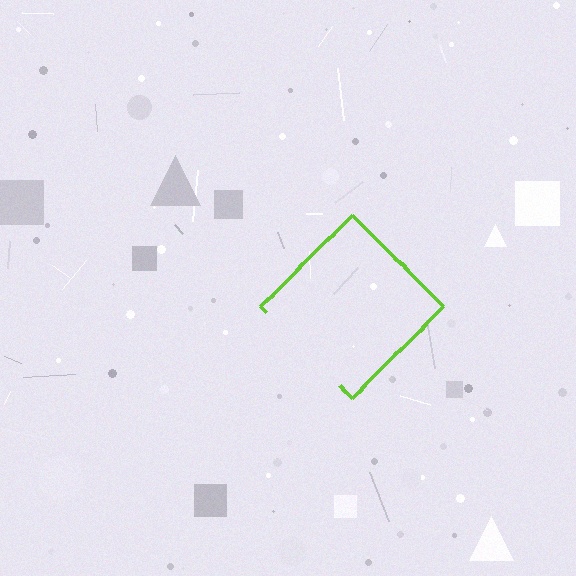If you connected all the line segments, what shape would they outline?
They would outline a diamond.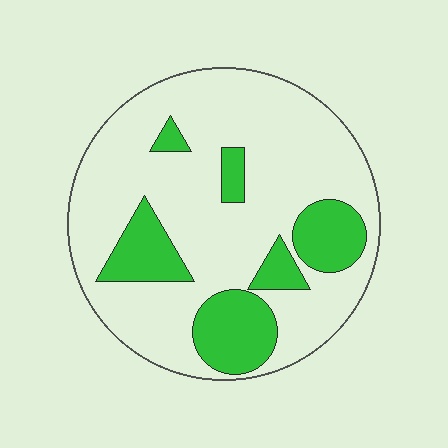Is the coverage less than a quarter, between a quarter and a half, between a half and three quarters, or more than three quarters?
Less than a quarter.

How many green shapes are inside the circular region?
6.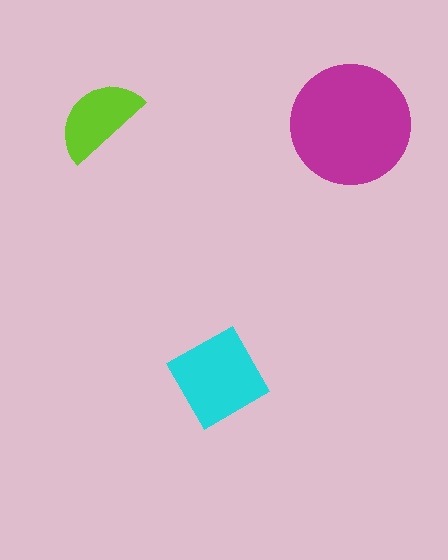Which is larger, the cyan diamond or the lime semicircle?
The cyan diamond.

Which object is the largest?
The magenta circle.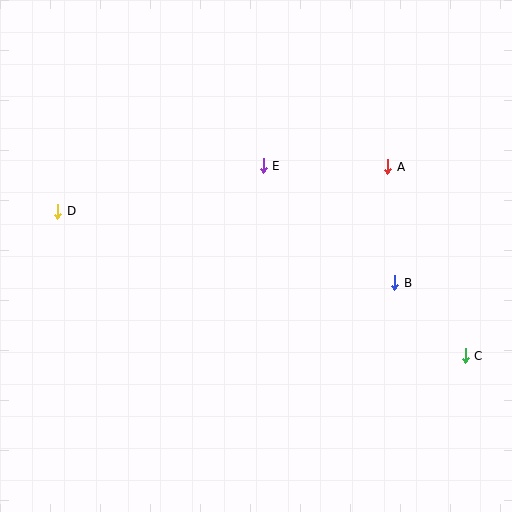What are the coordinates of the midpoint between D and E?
The midpoint between D and E is at (161, 188).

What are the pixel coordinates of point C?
Point C is at (465, 356).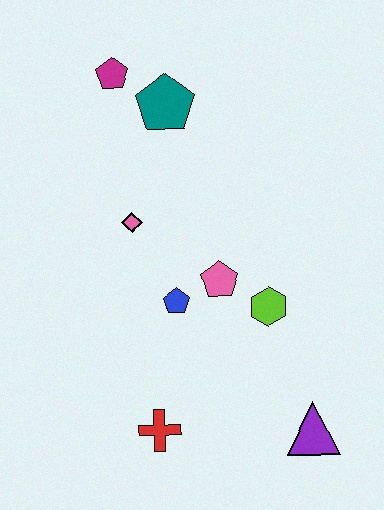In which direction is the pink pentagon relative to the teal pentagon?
The pink pentagon is below the teal pentagon.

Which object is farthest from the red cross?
The magenta pentagon is farthest from the red cross.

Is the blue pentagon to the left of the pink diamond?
No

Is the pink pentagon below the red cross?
No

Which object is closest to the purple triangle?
The lime hexagon is closest to the purple triangle.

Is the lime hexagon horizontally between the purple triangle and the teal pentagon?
Yes